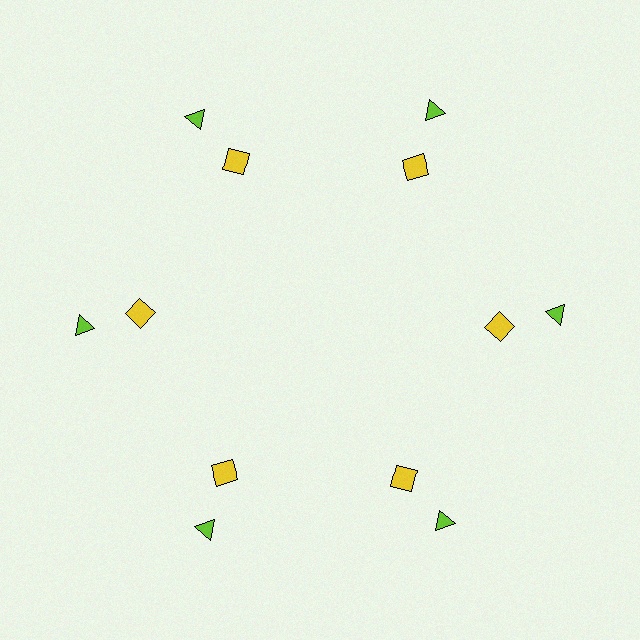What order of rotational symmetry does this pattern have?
This pattern has 6-fold rotational symmetry.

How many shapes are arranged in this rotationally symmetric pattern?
There are 12 shapes, arranged in 6 groups of 2.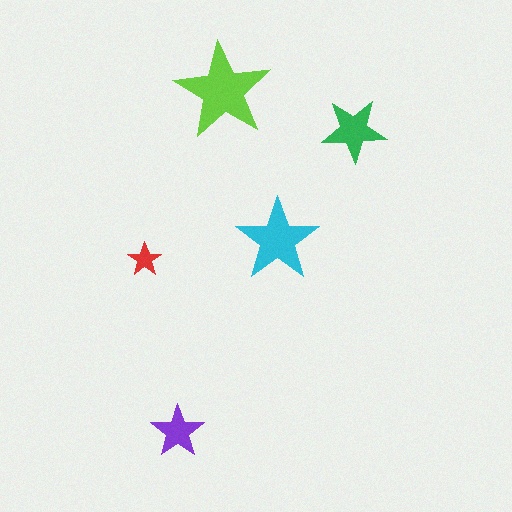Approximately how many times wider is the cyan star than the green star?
About 1.5 times wider.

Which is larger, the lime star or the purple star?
The lime one.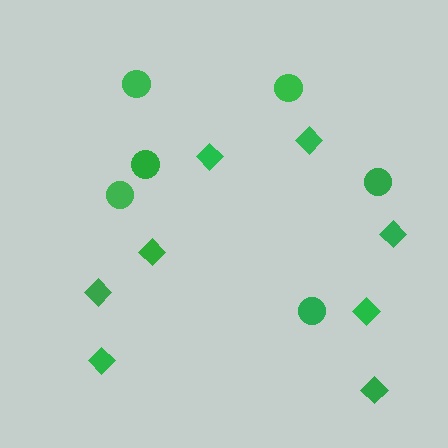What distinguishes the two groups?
There are 2 groups: one group of circles (6) and one group of diamonds (8).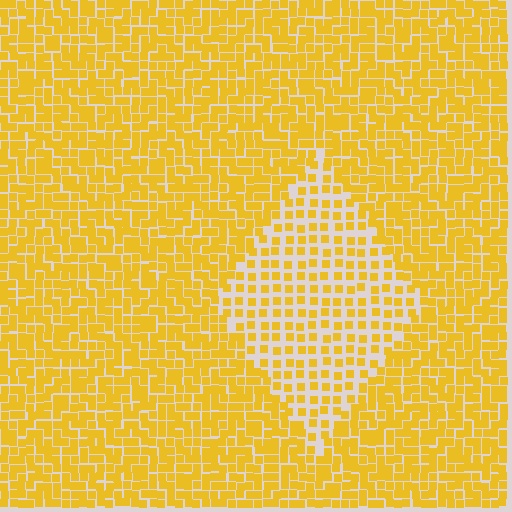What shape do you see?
I see a diamond.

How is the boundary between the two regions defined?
The boundary is defined by a change in element density (approximately 2.0x ratio). All elements are the same color, size, and shape.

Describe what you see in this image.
The image contains small yellow elements arranged at two different densities. A diamond-shaped region is visible where the elements are less densely packed than the surrounding area.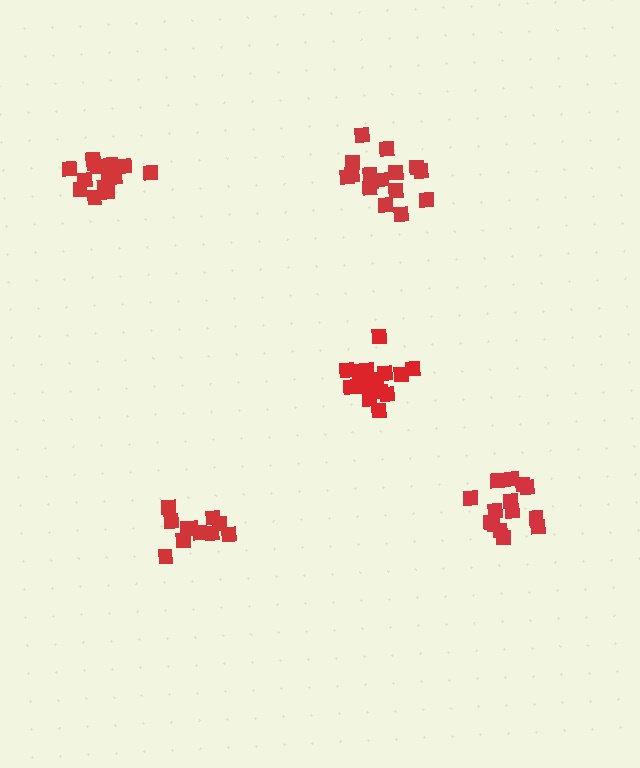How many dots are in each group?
Group 1: 16 dots, Group 2: 11 dots, Group 3: 15 dots, Group 4: 17 dots, Group 5: 14 dots (73 total).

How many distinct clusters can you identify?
There are 5 distinct clusters.